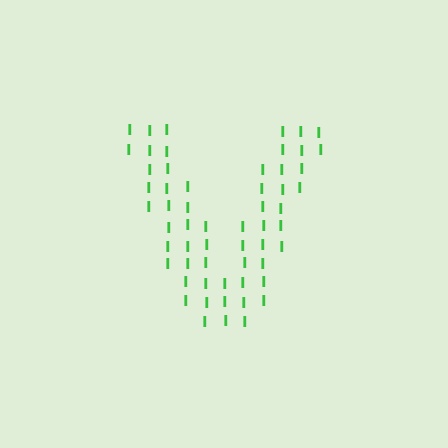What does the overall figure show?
The overall figure shows the letter V.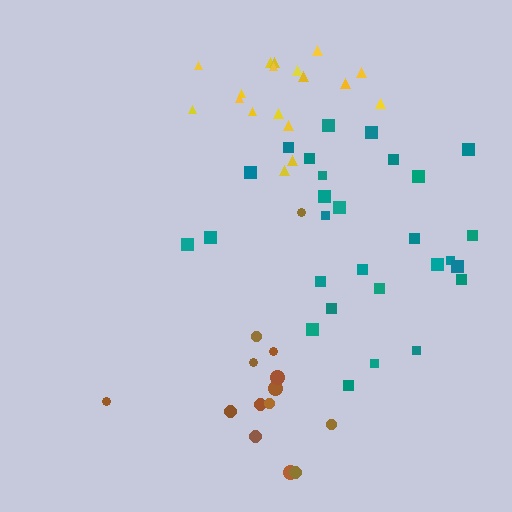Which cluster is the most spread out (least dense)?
Brown.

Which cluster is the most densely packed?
Yellow.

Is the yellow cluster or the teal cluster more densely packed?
Yellow.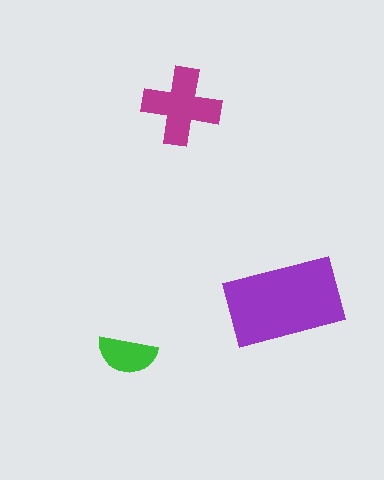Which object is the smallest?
The green semicircle.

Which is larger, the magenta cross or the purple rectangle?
The purple rectangle.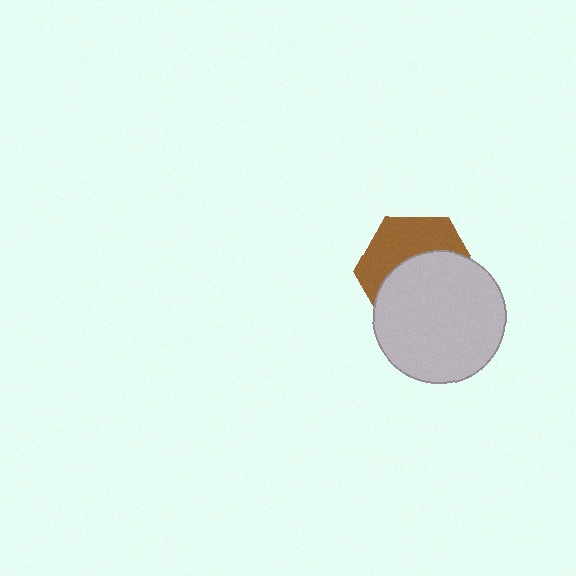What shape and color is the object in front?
The object in front is a light gray circle.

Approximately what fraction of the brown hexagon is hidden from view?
Roughly 58% of the brown hexagon is hidden behind the light gray circle.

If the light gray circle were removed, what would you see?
You would see the complete brown hexagon.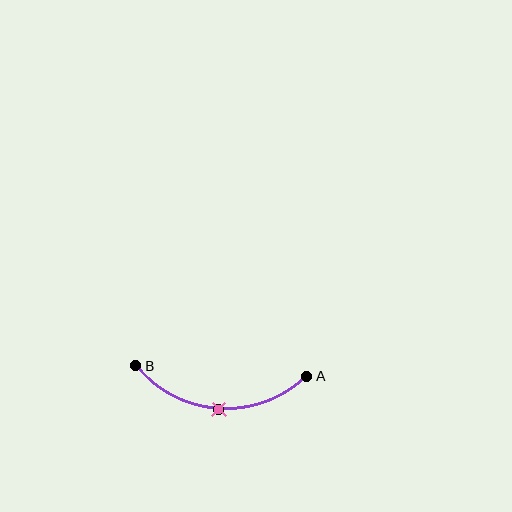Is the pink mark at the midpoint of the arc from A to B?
Yes. The pink mark lies on the arc at equal arc-length from both A and B — it is the arc midpoint.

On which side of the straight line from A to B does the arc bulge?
The arc bulges below the straight line connecting A and B.